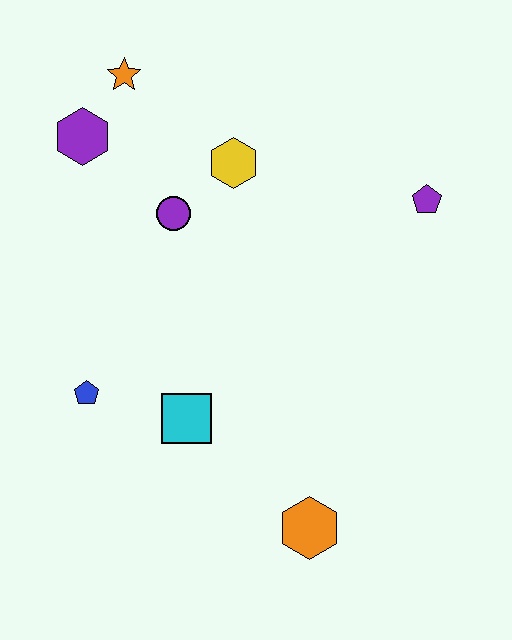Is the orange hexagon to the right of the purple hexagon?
Yes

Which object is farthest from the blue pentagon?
The purple pentagon is farthest from the blue pentagon.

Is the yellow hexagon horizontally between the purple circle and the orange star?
No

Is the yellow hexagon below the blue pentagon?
No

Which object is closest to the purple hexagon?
The orange star is closest to the purple hexagon.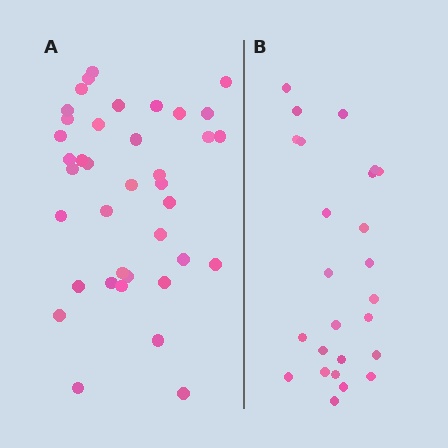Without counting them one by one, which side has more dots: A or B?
Region A (the left region) has more dots.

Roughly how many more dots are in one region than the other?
Region A has approximately 15 more dots than region B.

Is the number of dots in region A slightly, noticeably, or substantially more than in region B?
Region A has substantially more. The ratio is roughly 1.5 to 1.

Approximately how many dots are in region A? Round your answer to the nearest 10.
About 40 dots. (The exact count is 38, which rounds to 40.)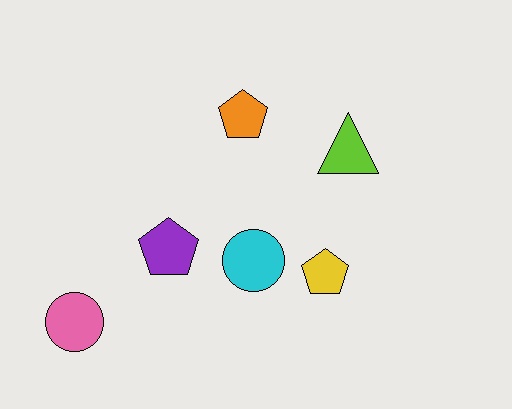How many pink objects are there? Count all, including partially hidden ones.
There is 1 pink object.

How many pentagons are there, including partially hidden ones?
There are 3 pentagons.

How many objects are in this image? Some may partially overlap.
There are 6 objects.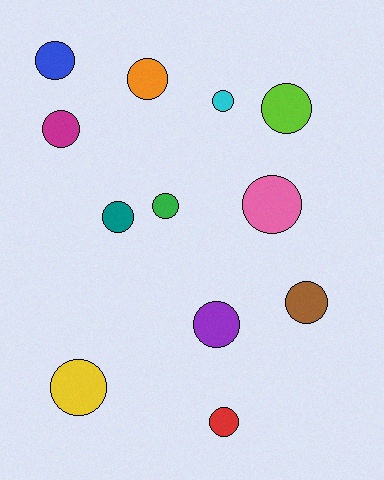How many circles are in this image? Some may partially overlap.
There are 12 circles.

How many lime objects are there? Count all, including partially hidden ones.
There is 1 lime object.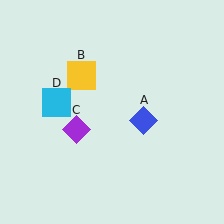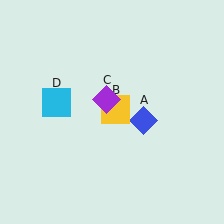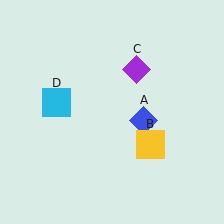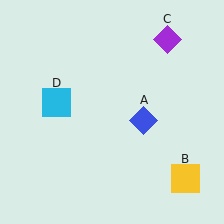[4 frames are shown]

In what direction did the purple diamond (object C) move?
The purple diamond (object C) moved up and to the right.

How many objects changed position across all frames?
2 objects changed position: yellow square (object B), purple diamond (object C).